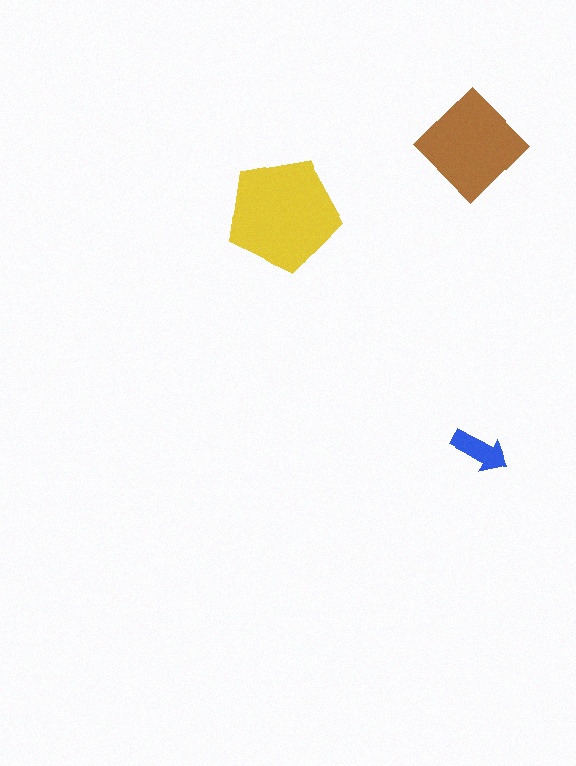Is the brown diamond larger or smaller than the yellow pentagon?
Smaller.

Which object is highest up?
The brown diamond is topmost.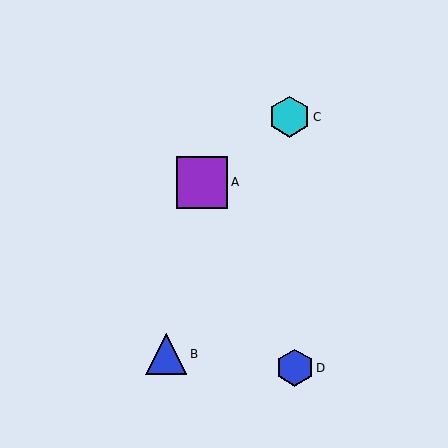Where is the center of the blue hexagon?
The center of the blue hexagon is at (295, 368).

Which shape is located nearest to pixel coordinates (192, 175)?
The purple square (labeled A) at (202, 182) is nearest to that location.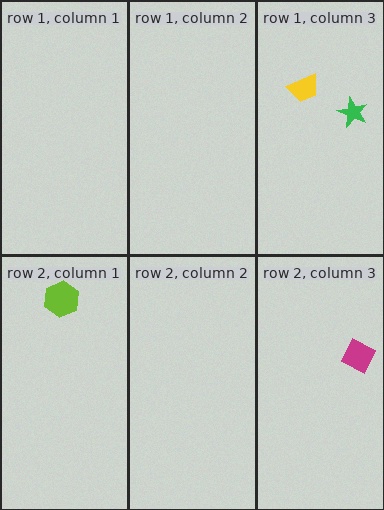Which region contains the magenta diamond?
The row 2, column 3 region.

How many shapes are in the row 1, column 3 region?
2.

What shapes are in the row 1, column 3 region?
The yellow trapezoid, the green star.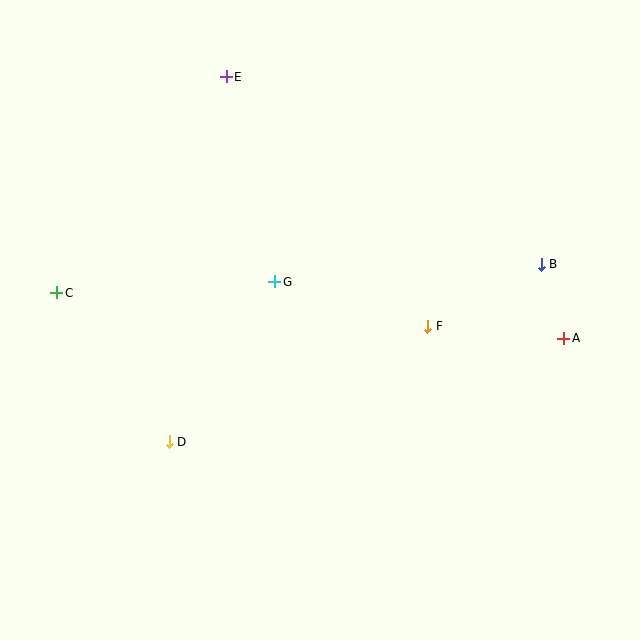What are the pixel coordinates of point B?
Point B is at (541, 264).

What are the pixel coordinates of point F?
Point F is at (428, 326).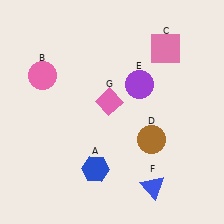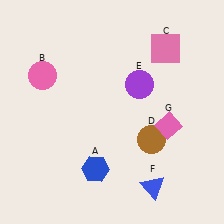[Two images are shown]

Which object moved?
The pink diamond (G) moved right.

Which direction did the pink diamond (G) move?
The pink diamond (G) moved right.